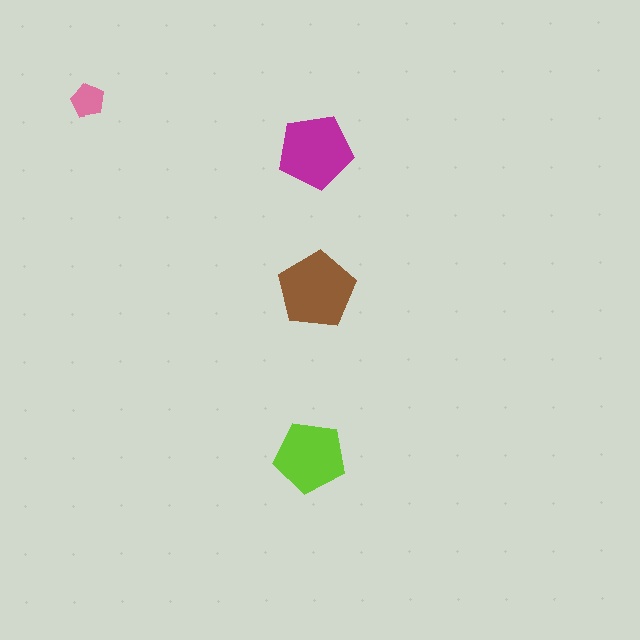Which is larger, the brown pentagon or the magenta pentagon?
The brown one.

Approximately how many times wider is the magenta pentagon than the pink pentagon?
About 2 times wider.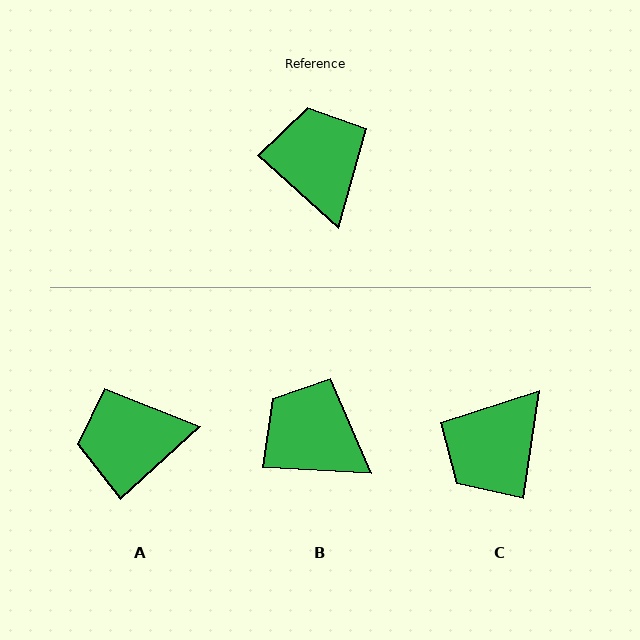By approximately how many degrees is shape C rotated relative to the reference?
Approximately 124 degrees counter-clockwise.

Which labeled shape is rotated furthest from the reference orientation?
C, about 124 degrees away.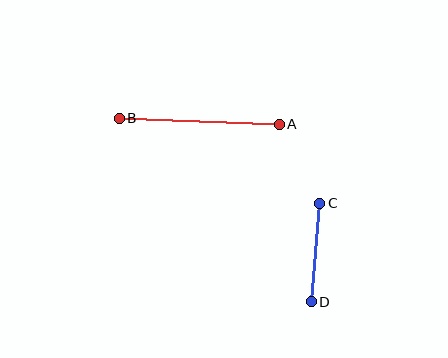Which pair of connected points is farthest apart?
Points A and B are farthest apart.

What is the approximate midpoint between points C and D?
The midpoint is at approximately (316, 252) pixels.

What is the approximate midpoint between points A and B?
The midpoint is at approximately (199, 121) pixels.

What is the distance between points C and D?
The distance is approximately 99 pixels.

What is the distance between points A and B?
The distance is approximately 160 pixels.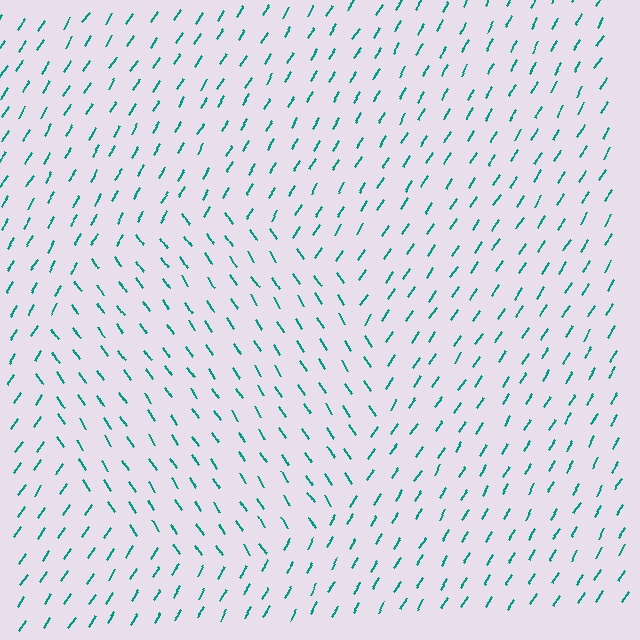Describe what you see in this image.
The image is filled with small teal line segments. A circle region in the image has lines oriented differently from the surrounding lines, creating a visible texture boundary.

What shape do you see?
I see a circle.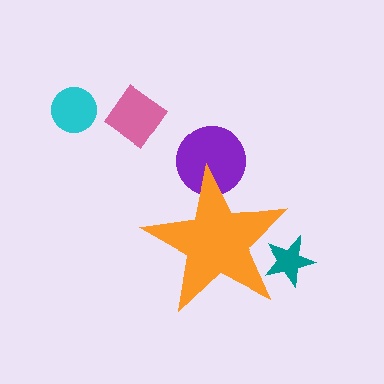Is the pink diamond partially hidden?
No, the pink diamond is fully visible.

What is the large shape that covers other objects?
An orange star.